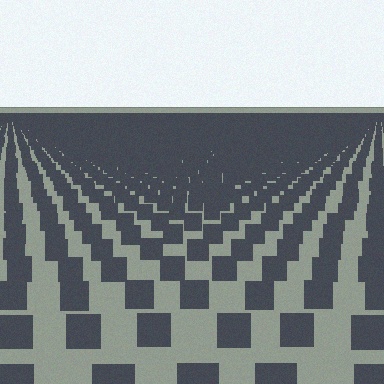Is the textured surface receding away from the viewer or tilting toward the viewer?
The surface is receding away from the viewer. Texture elements get smaller and denser toward the top.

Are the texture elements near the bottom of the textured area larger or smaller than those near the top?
Larger. Near the bottom, elements are closer to the viewer and appear at a bigger on-screen size.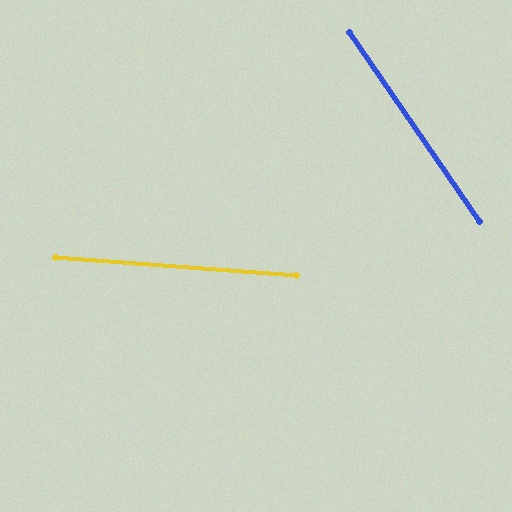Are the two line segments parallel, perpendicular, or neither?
Neither parallel nor perpendicular — they differ by about 51°.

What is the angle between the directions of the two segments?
Approximately 51 degrees.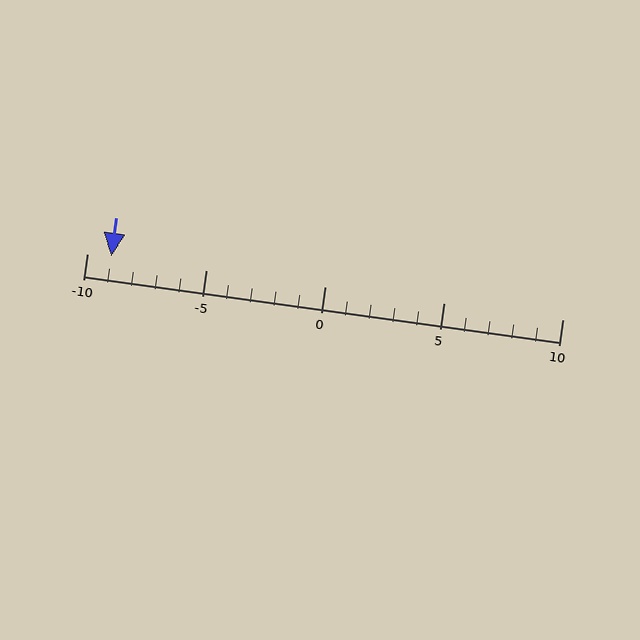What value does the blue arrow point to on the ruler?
The blue arrow points to approximately -9.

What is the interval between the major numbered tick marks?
The major tick marks are spaced 5 units apart.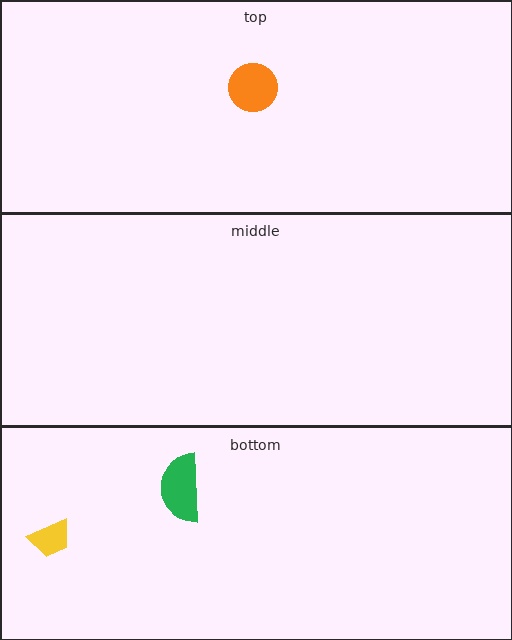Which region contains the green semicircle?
The bottom region.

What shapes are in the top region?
The orange circle.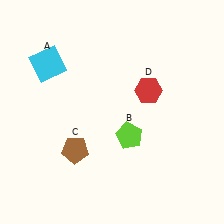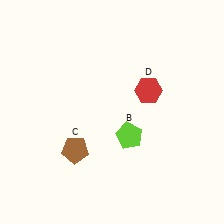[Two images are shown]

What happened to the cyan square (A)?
The cyan square (A) was removed in Image 2. It was in the top-left area of Image 1.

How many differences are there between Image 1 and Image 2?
There is 1 difference between the two images.